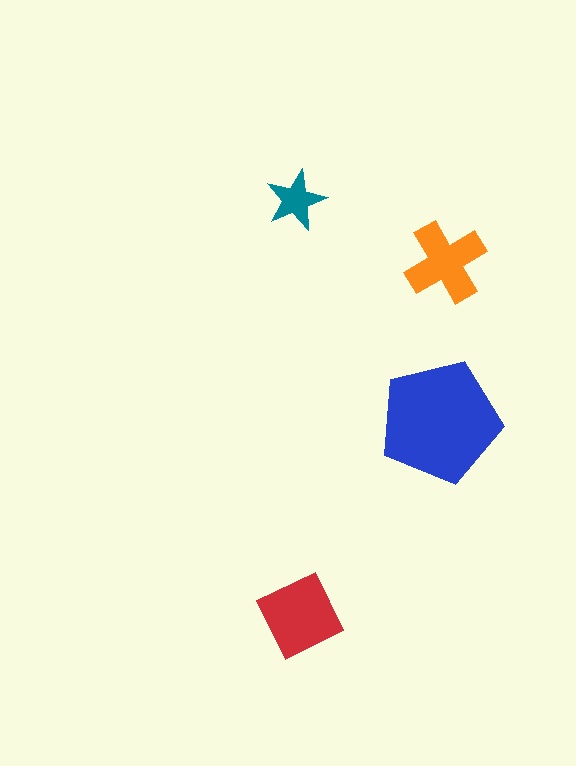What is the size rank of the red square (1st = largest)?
2nd.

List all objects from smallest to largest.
The teal star, the orange cross, the red square, the blue pentagon.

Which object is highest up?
The teal star is topmost.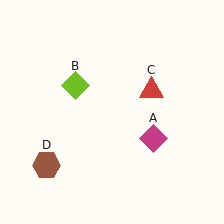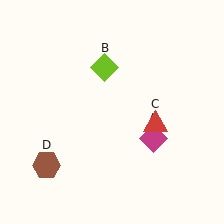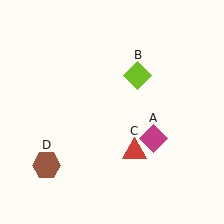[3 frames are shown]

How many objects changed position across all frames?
2 objects changed position: lime diamond (object B), red triangle (object C).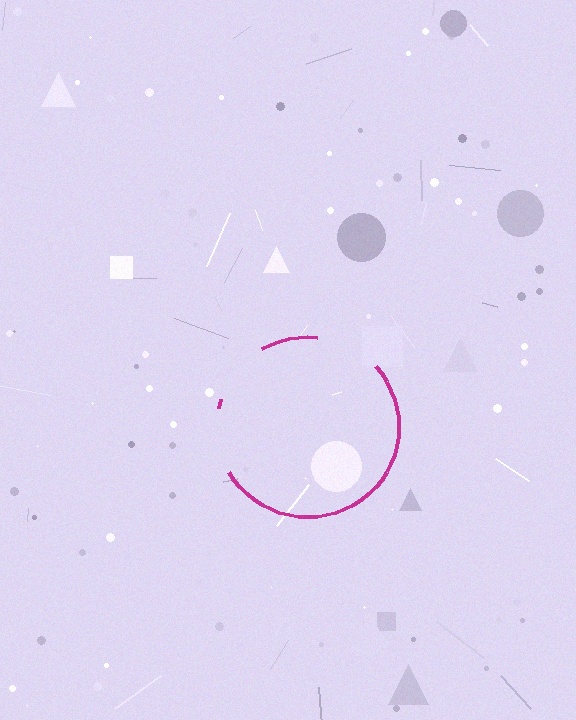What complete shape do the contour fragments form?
The contour fragments form a circle.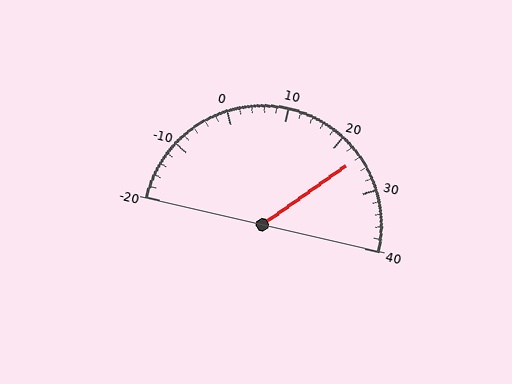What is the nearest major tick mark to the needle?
The nearest major tick mark is 20.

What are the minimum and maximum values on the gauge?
The gauge ranges from -20 to 40.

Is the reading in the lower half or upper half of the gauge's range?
The reading is in the upper half of the range (-20 to 40).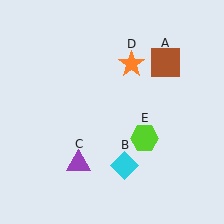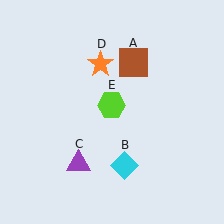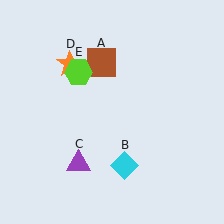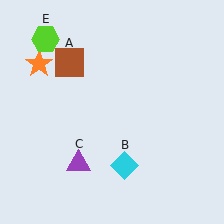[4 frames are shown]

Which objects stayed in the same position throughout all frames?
Cyan diamond (object B) and purple triangle (object C) remained stationary.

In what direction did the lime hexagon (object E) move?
The lime hexagon (object E) moved up and to the left.